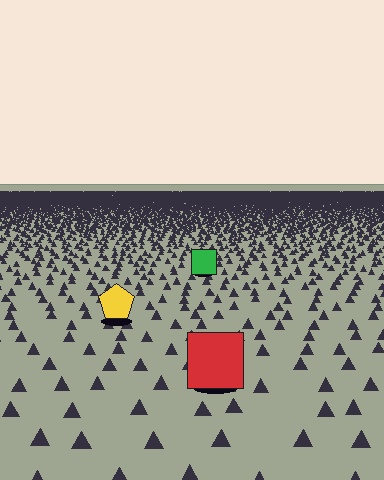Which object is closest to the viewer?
The red square is closest. The texture marks near it are larger and more spread out.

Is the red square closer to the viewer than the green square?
Yes. The red square is closer — you can tell from the texture gradient: the ground texture is coarser near it.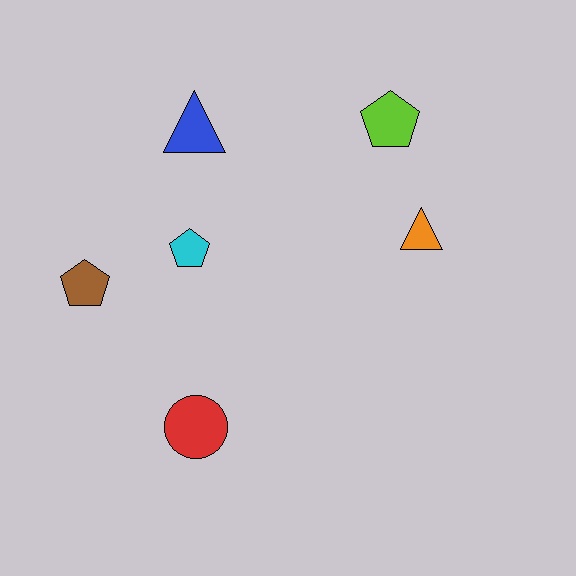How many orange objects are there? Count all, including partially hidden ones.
There is 1 orange object.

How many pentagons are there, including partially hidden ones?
There are 3 pentagons.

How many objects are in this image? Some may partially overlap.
There are 6 objects.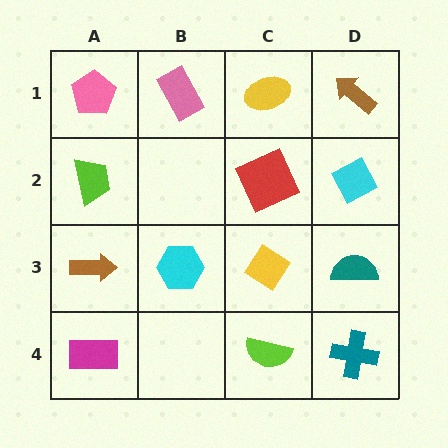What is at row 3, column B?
A cyan hexagon.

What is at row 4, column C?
A lime semicircle.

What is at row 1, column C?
A yellow ellipse.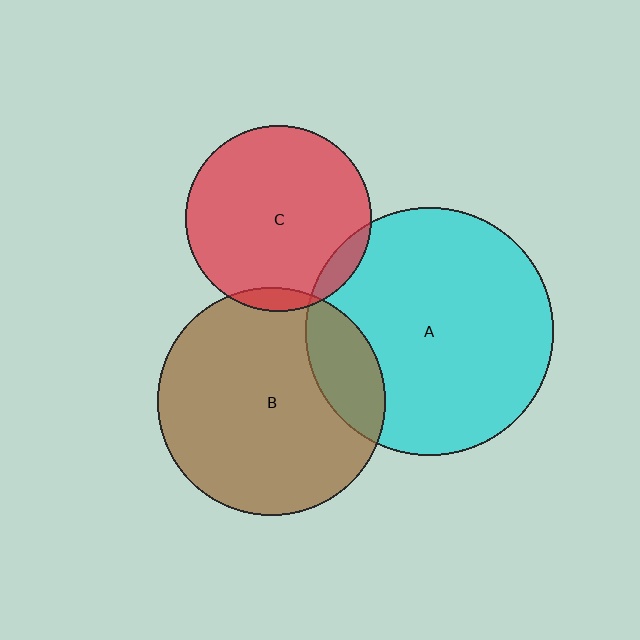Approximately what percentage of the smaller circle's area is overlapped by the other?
Approximately 20%.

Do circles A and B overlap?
Yes.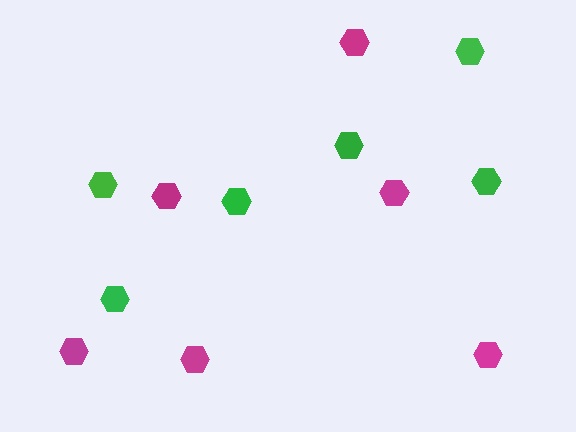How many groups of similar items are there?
There are 2 groups: one group of green hexagons (6) and one group of magenta hexagons (6).